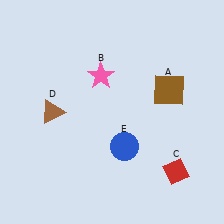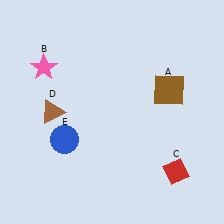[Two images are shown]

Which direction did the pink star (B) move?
The pink star (B) moved left.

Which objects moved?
The objects that moved are: the pink star (B), the blue circle (E).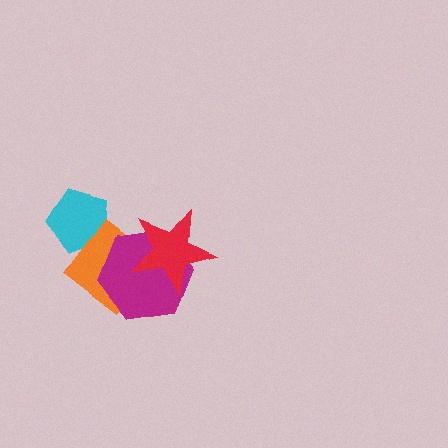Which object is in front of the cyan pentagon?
The orange diamond is in front of the cyan pentagon.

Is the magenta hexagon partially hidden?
Yes, it is partially covered by another shape.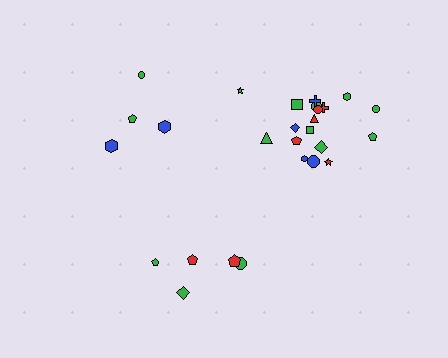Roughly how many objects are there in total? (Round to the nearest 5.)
Roughly 25 objects in total.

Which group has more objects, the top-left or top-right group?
The top-right group.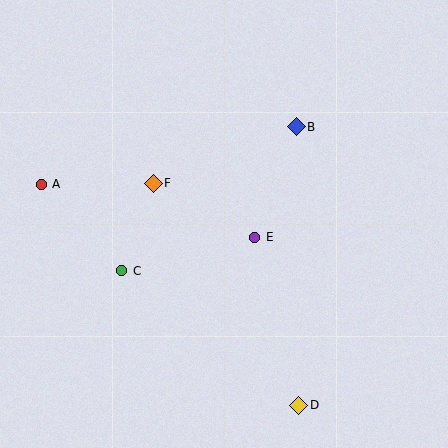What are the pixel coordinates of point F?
Point F is at (153, 183).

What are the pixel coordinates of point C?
Point C is at (122, 271).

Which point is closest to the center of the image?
Point E at (255, 237) is closest to the center.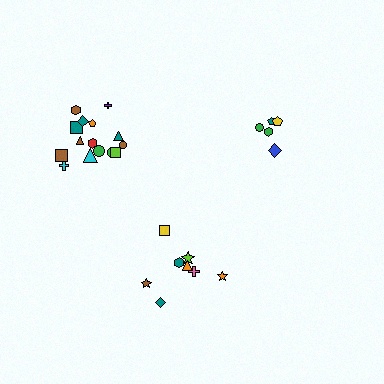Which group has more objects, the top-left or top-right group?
The top-left group.